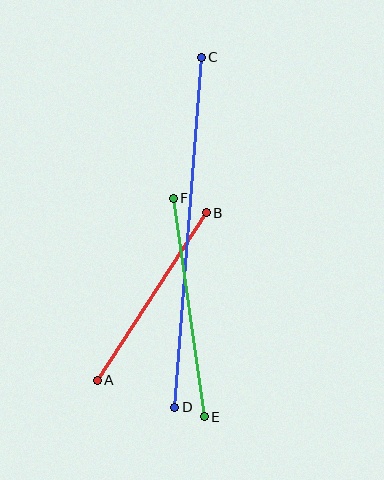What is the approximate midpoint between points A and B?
The midpoint is at approximately (152, 297) pixels.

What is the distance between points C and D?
The distance is approximately 351 pixels.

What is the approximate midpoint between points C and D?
The midpoint is at approximately (188, 232) pixels.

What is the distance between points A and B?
The distance is approximately 200 pixels.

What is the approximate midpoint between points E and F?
The midpoint is at approximately (189, 307) pixels.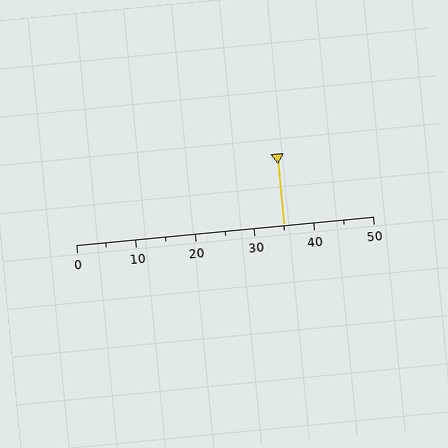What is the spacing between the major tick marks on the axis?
The major ticks are spaced 10 apart.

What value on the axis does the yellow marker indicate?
The marker indicates approximately 35.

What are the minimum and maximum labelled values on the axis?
The axis runs from 0 to 50.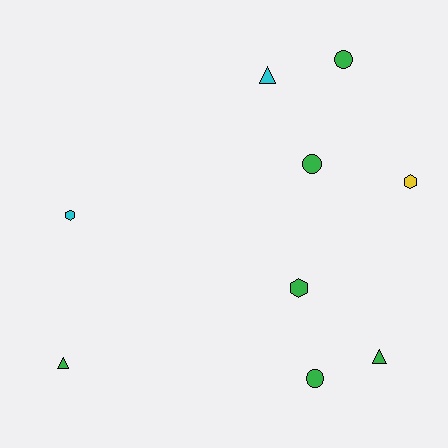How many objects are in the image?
There are 9 objects.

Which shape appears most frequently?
Circle, with 3 objects.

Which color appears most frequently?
Green, with 6 objects.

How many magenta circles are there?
There are no magenta circles.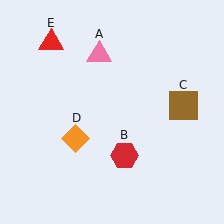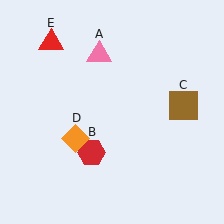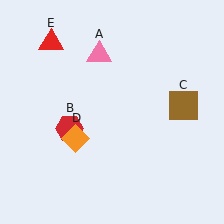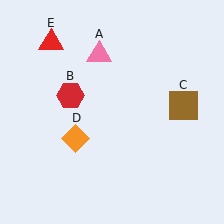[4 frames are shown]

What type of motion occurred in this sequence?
The red hexagon (object B) rotated clockwise around the center of the scene.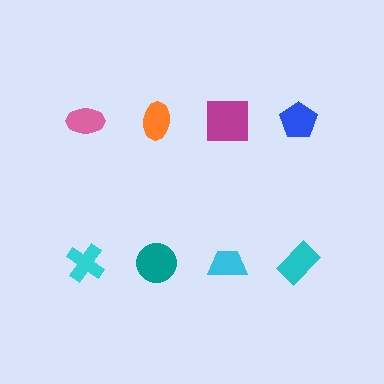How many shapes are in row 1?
4 shapes.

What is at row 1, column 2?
An orange ellipse.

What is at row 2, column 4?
A cyan rectangle.